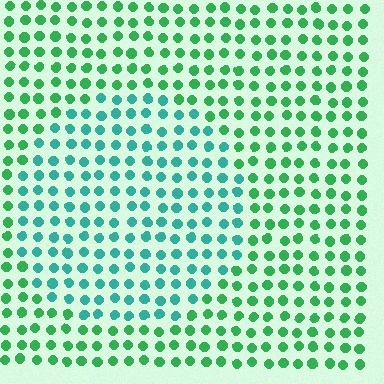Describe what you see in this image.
The image is filled with small green elements in a uniform arrangement. A circle-shaped region is visible where the elements are tinted to a slightly different hue, forming a subtle color boundary.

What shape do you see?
I see a circle.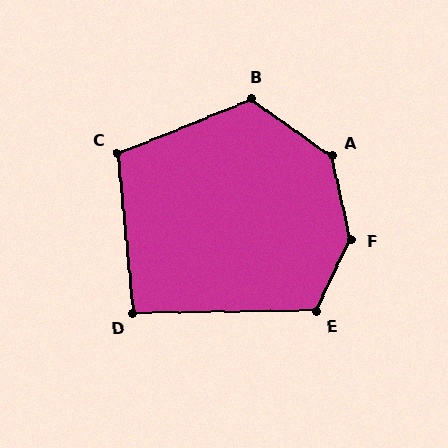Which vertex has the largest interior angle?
F, at approximately 142 degrees.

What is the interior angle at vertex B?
Approximately 123 degrees (obtuse).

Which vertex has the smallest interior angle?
D, at approximately 95 degrees.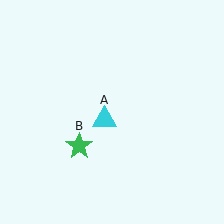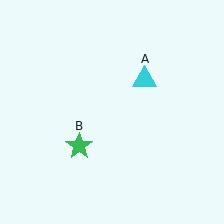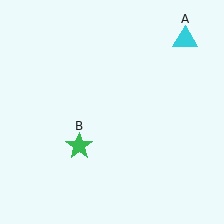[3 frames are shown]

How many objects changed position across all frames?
1 object changed position: cyan triangle (object A).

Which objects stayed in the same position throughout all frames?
Green star (object B) remained stationary.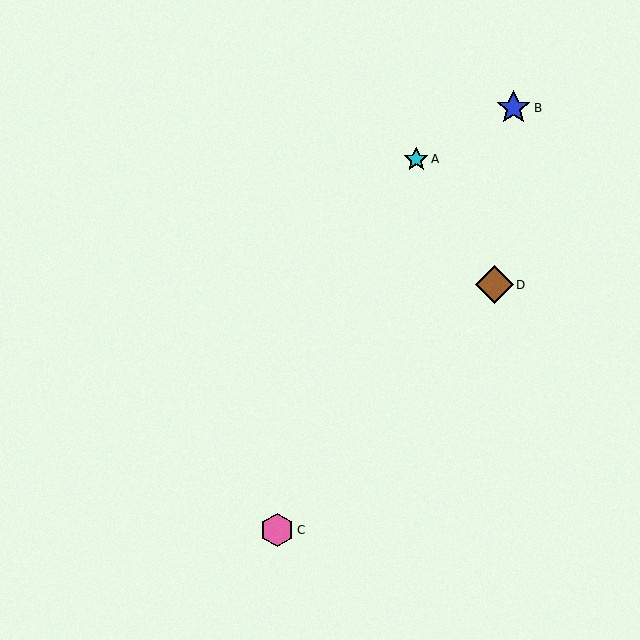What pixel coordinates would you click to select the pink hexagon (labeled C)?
Click at (277, 530) to select the pink hexagon C.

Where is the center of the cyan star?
The center of the cyan star is at (416, 159).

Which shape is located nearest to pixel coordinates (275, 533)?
The pink hexagon (labeled C) at (277, 530) is nearest to that location.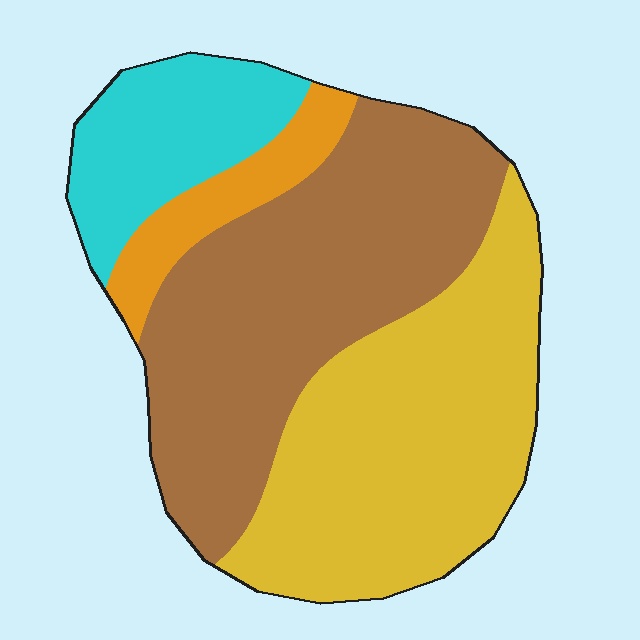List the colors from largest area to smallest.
From largest to smallest: brown, yellow, cyan, orange.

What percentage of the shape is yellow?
Yellow covers around 35% of the shape.